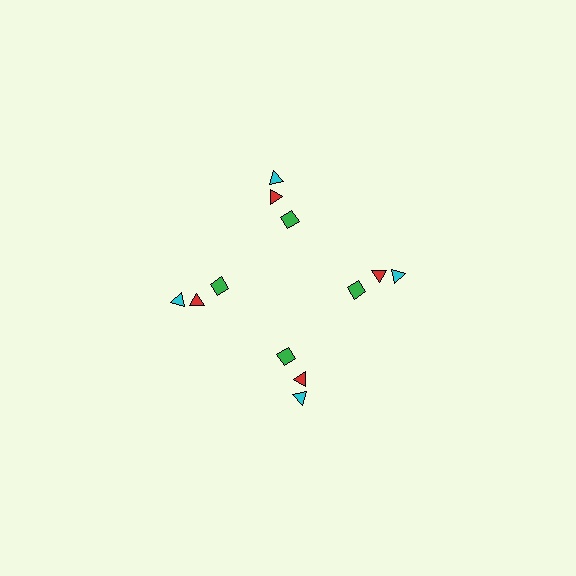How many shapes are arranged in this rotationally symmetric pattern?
There are 12 shapes, arranged in 4 groups of 3.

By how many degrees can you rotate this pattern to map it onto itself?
The pattern maps onto itself every 90 degrees of rotation.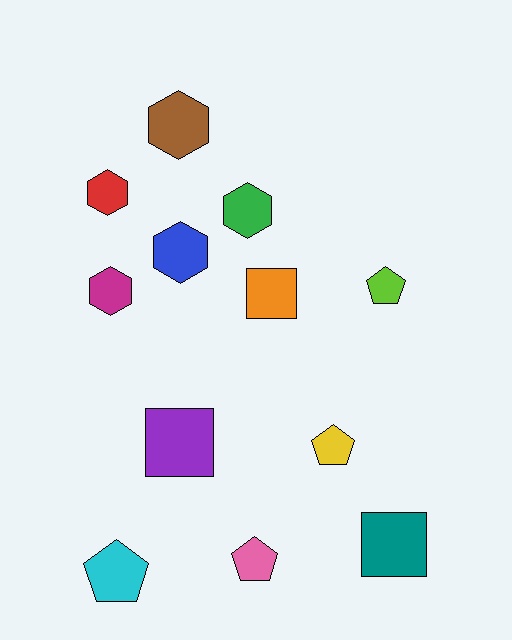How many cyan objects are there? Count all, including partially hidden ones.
There is 1 cyan object.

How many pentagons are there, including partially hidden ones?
There are 4 pentagons.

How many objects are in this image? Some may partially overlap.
There are 12 objects.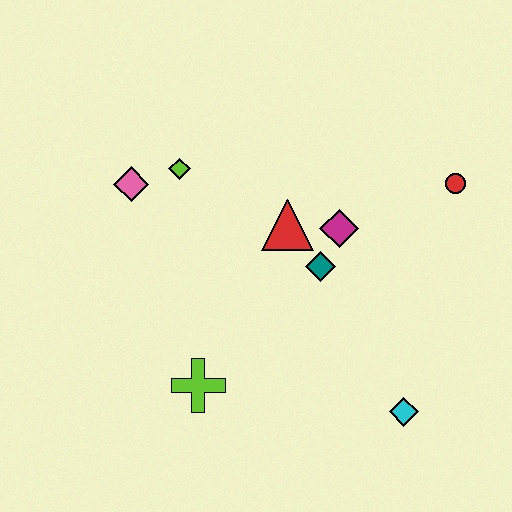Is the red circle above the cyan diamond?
Yes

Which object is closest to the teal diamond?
The magenta diamond is closest to the teal diamond.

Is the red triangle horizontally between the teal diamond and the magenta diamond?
No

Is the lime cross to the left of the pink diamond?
No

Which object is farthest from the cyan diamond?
The pink diamond is farthest from the cyan diamond.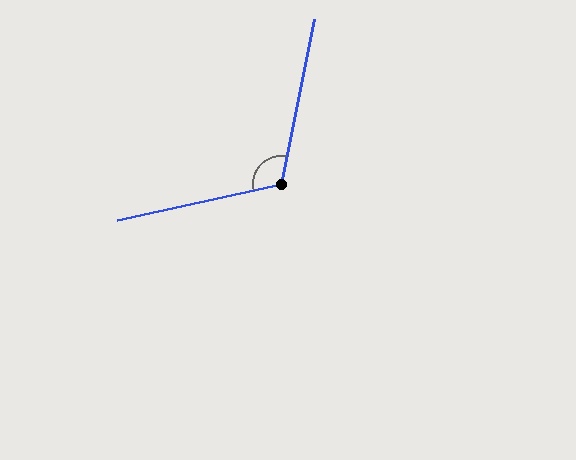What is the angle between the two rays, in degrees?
Approximately 114 degrees.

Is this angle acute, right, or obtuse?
It is obtuse.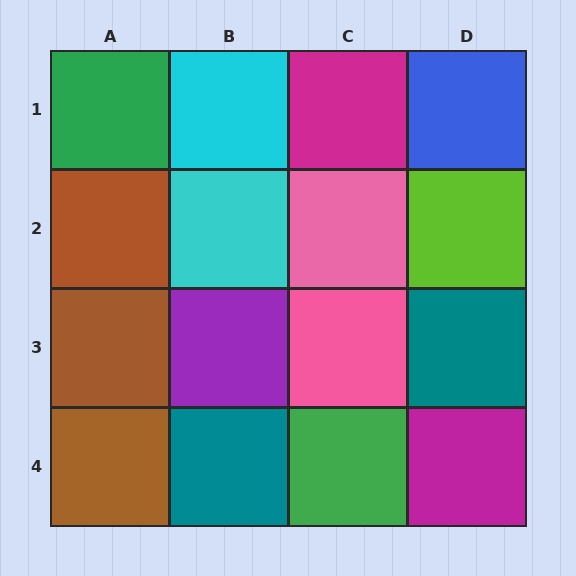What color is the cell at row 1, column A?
Green.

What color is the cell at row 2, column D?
Lime.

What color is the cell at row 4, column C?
Green.